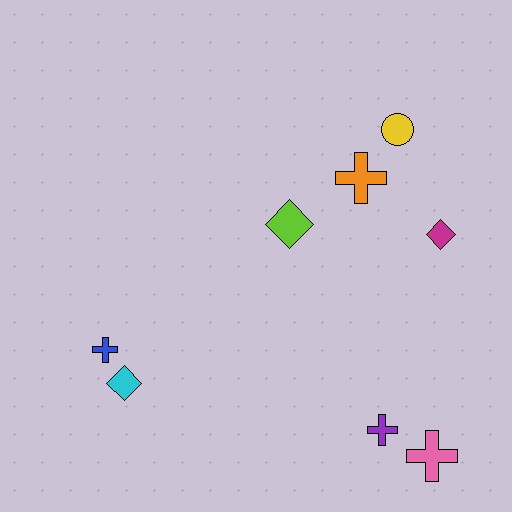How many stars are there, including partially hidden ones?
There are no stars.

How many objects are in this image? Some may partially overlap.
There are 8 objects.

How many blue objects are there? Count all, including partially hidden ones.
There is 1 blue object.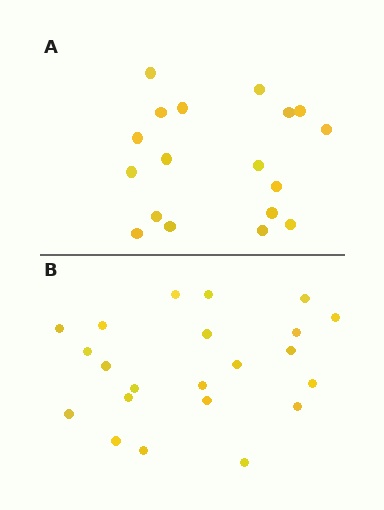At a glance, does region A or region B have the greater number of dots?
Region B (the bottom region) has more dots.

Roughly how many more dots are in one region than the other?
Region B has about 4 more dots than region A.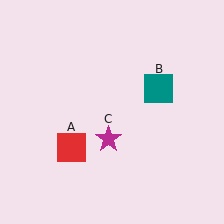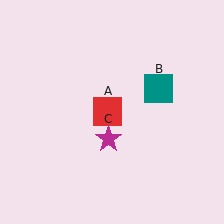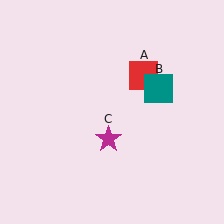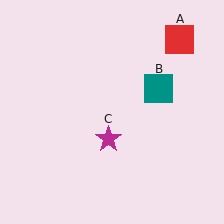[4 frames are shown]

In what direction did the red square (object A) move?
The red square (object A) moved up and to the right.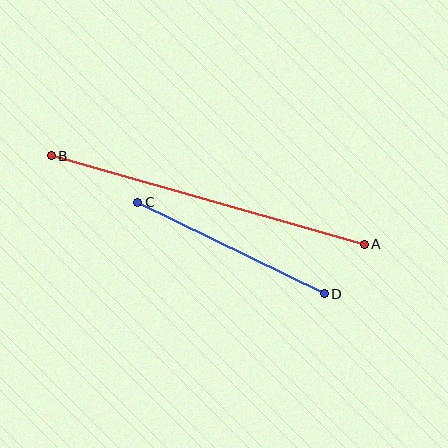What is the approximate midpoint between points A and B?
The midpoint is at approximately (208, 200) pixels.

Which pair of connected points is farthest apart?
Points A and B are farthest apart.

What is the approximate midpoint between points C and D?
The midpoint is at approximately (231, 248) pixels.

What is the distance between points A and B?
The distance is approximately 325 pixels.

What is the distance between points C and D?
The distance is approximately 208 pixels.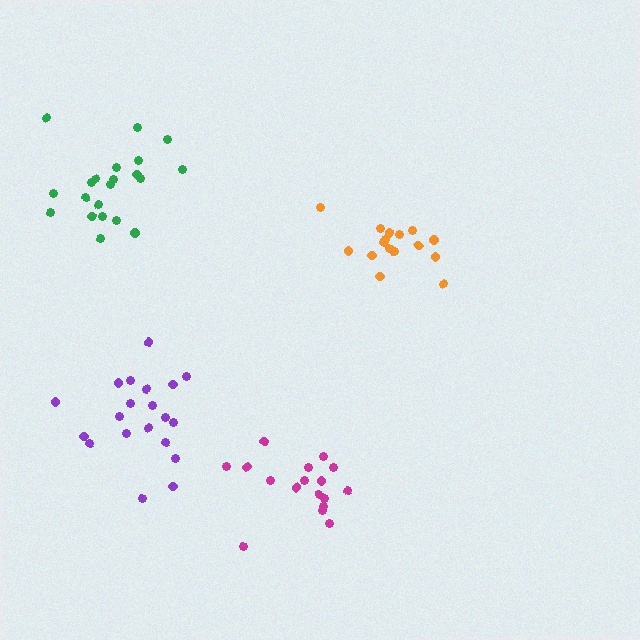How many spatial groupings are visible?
There are 4 spatial groupings.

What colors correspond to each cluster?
The clusters are colored: orange, green, purple, magenta.